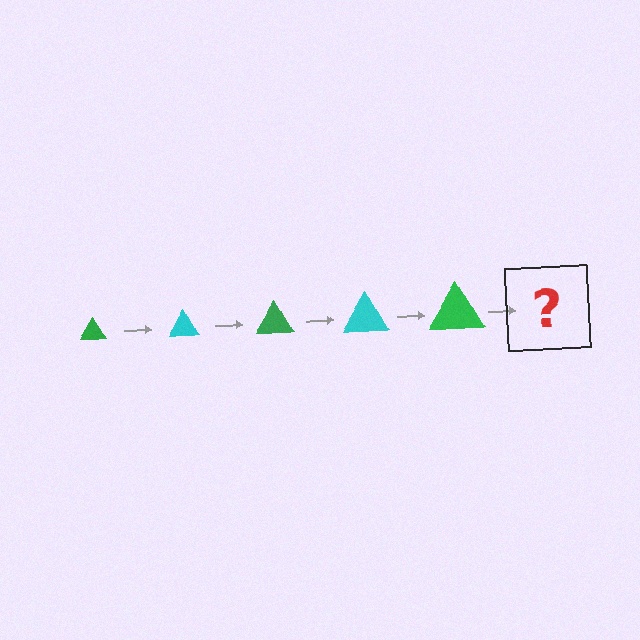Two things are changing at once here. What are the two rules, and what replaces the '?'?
The two rules are that the triangle grows larger each step and the color cycles through green and cyan. The '?' should be a cyan triangle, larger than the previous one.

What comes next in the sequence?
The next element should be a cyan triangle, larger than the previous one.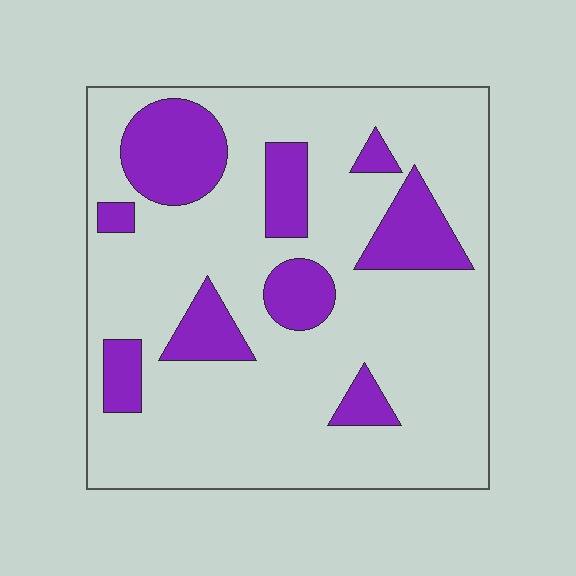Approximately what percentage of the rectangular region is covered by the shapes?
Approximately 20%.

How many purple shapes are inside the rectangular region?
9.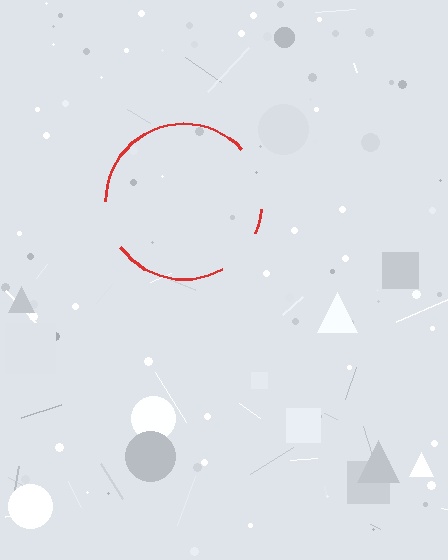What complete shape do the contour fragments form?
The contour fragments form a circle.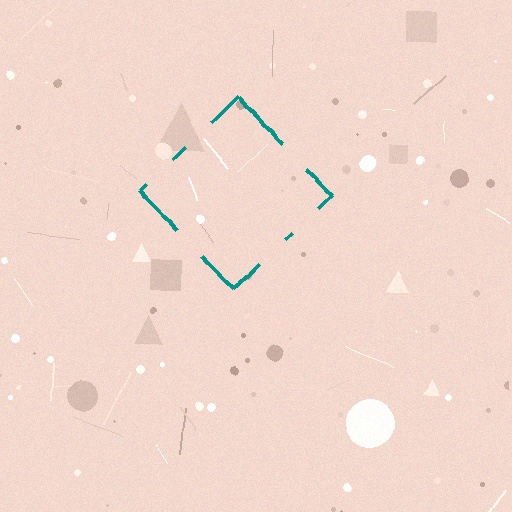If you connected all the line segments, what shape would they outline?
They would outline a diamond.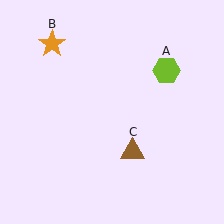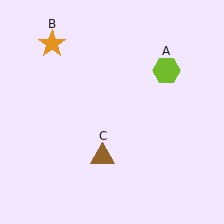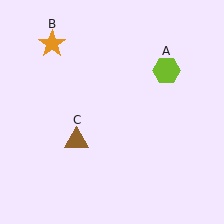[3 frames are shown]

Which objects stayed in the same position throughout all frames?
Lime hexagon (object A) and orange star (object B) remained stationary.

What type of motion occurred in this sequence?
The brown triangle (object C) rotated clockwise around the center of the scene.